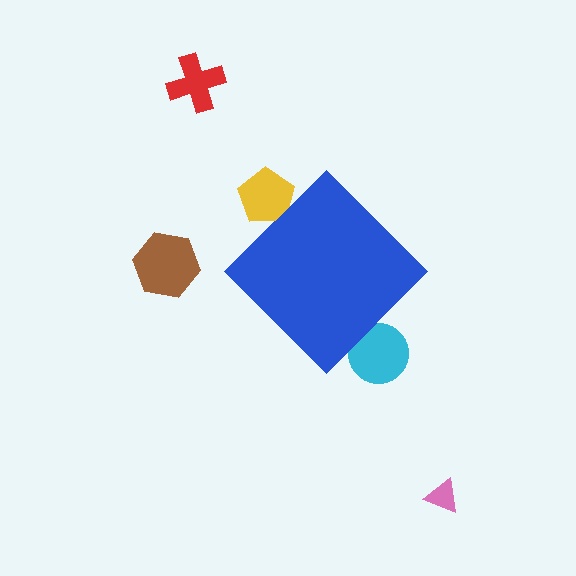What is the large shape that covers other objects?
A blue diamond.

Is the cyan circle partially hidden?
Yes, the cyan circle is partially hidden behind the blue diamond.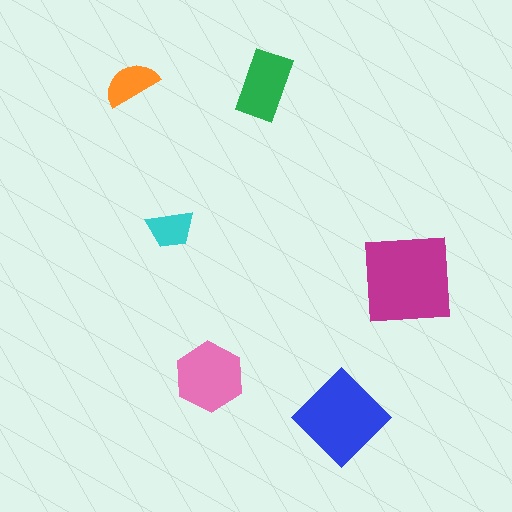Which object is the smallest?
The cyan trapezoid.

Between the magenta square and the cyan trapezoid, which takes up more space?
The magenta square.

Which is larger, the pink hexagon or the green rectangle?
The pink hexagon.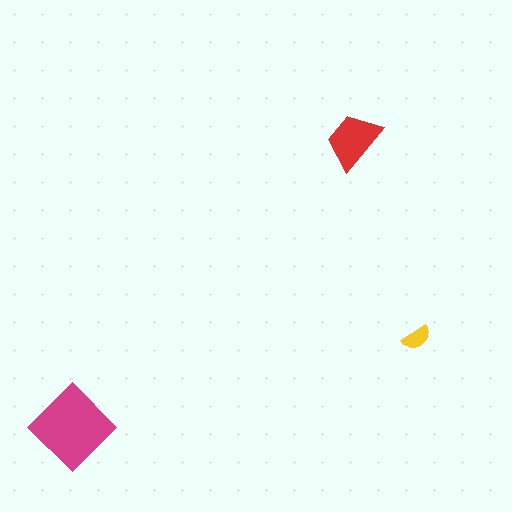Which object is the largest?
The magenta diamond.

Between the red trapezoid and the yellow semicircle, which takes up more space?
The red trapezoid.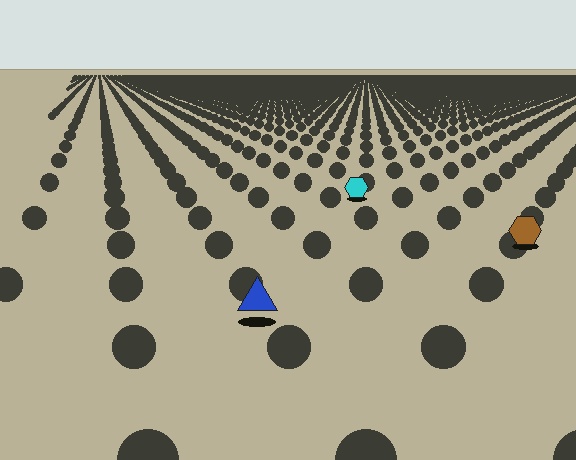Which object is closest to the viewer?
The blue triangle is closest. The texture marks near it are larger and more spread out.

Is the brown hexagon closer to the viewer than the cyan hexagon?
Yes. The brown hexagon is closer — you can tell from the texture gradient: the ground texture is coarser near it.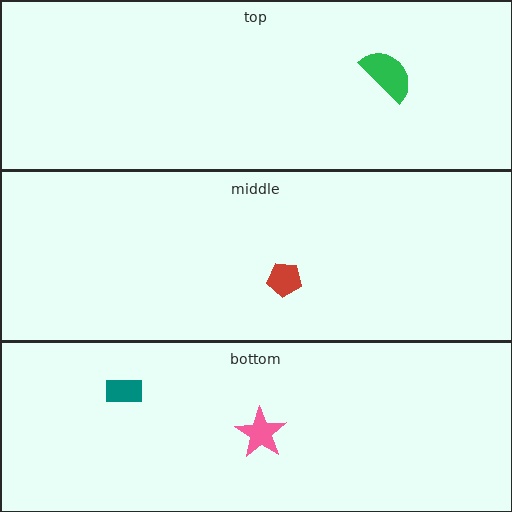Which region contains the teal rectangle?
The bottom region.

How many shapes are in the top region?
1.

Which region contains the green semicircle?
The top region.